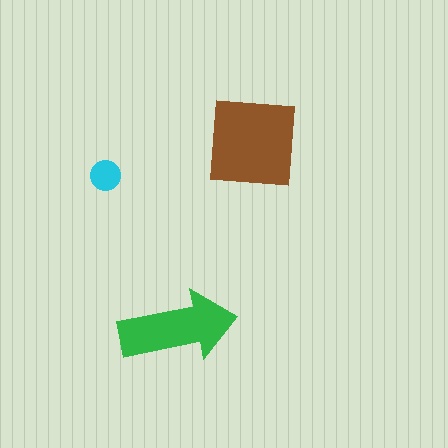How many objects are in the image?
There are 3 objects in the image.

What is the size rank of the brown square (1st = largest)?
1st.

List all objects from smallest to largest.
The cyan circle, the green arrow, the brown square.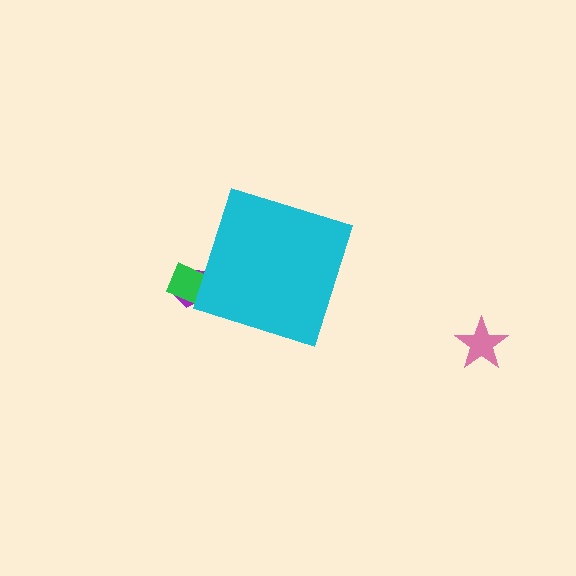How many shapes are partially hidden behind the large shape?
2 shapes are partially hidden.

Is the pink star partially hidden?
No, the pink star is fully visible.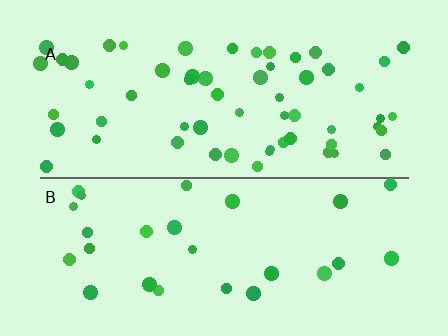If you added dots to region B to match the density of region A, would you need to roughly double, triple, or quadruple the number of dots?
Approximately double.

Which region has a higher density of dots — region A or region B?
A (the top).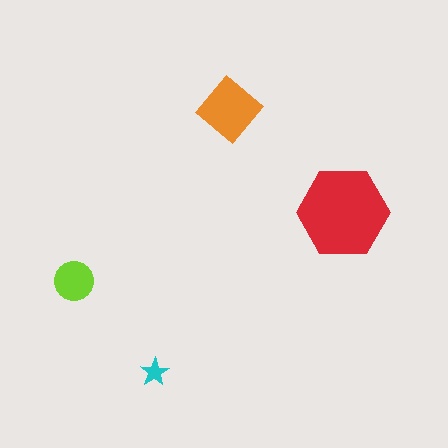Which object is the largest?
The red hexagon.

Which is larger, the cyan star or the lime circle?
The lime circle.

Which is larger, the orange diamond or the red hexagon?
The red hexagon.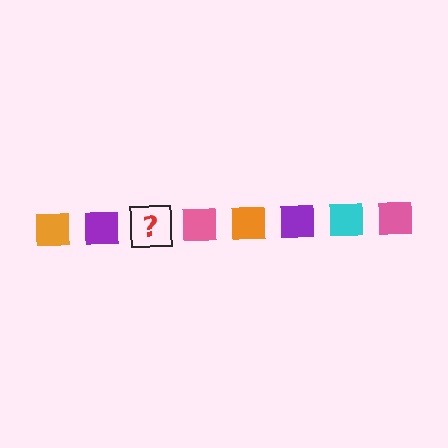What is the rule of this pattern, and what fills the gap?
The rule is that the pattern cycles through orange, purple, cyan, pink squares. The gap should be filled with a cyan square.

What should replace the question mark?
The question mark should be replaced with a cyan square.